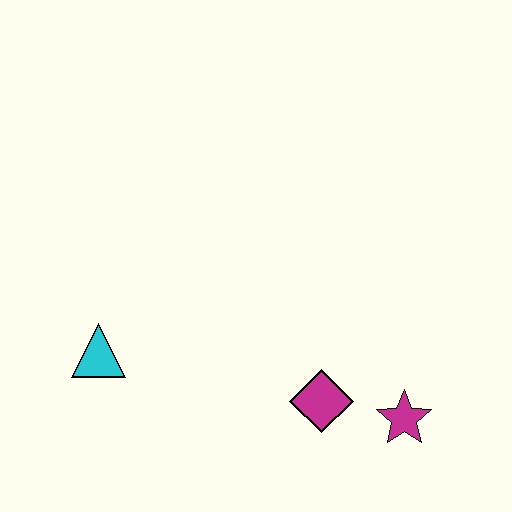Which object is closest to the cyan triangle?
The magenta diamond is closest to the cyan triangle.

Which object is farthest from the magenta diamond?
The cyan triangle is farthest from the magenta diamond.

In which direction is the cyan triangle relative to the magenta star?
The cyan triangle is to the left of the magenta star.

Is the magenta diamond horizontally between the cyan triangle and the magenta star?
Yes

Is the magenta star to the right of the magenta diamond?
Yes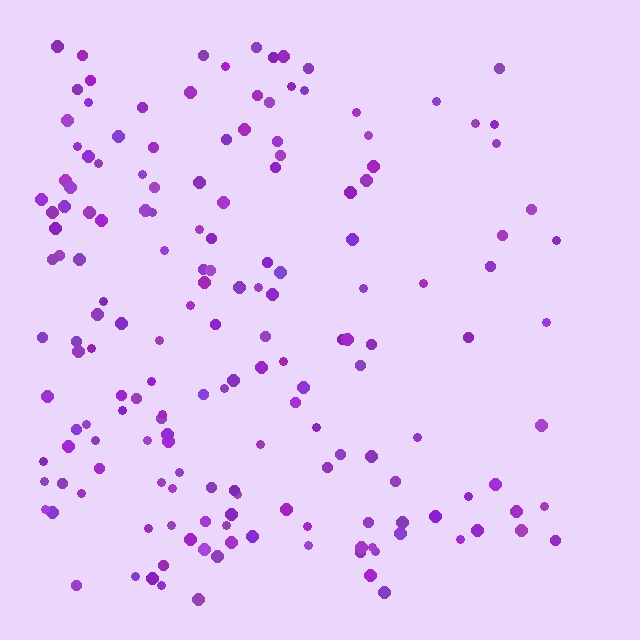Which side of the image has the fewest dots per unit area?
The right.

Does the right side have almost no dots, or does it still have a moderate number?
Still a moderate number, just noticeably fewer than the left.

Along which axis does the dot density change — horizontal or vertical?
Horizontal.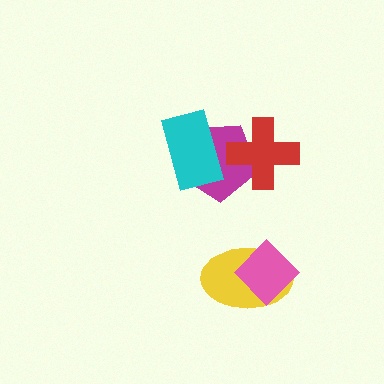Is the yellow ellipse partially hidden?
Yes, it is partially covered by another shape.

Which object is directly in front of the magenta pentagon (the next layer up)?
The cyan rectangle is directly in front of the magenta pentagon.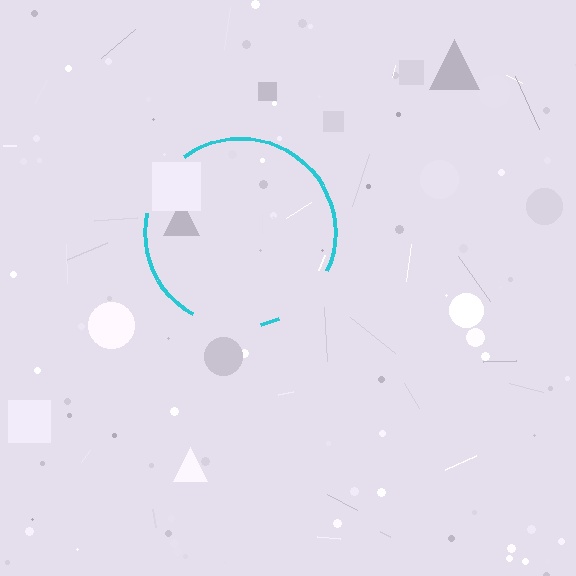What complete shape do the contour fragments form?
The contour fragments form a circle.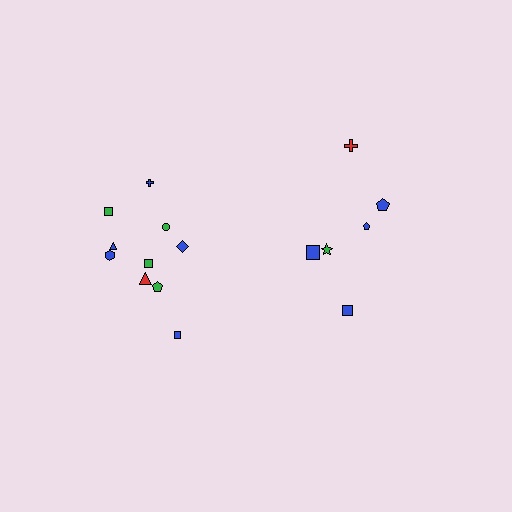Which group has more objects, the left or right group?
The left group.